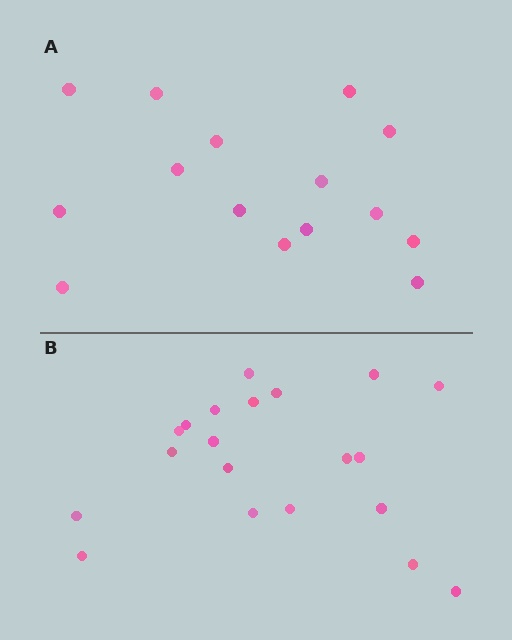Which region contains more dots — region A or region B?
Region B (the bottom region) has more dots.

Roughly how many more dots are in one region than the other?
Region B has about 5 more dots than region A.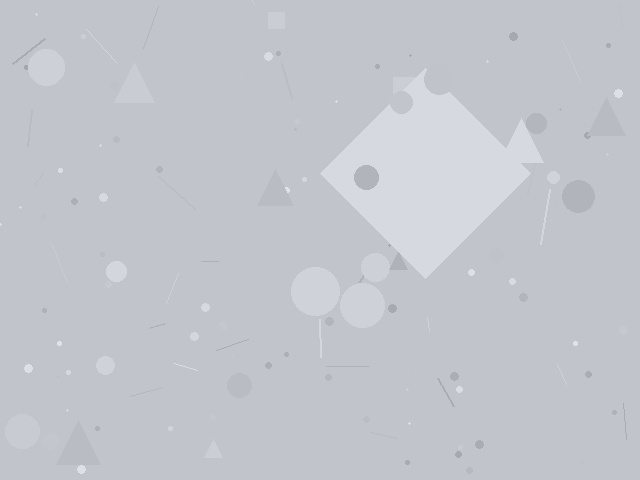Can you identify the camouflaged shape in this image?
The camouflaged shape is a diamond.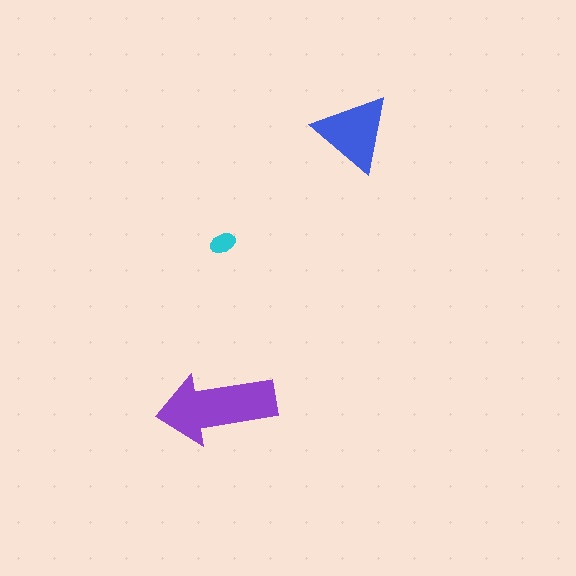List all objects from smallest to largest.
The cyan ellipse, the blue triangle, the purple arrow.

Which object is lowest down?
The purple arrow is bottommost.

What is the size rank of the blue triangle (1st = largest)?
2nd.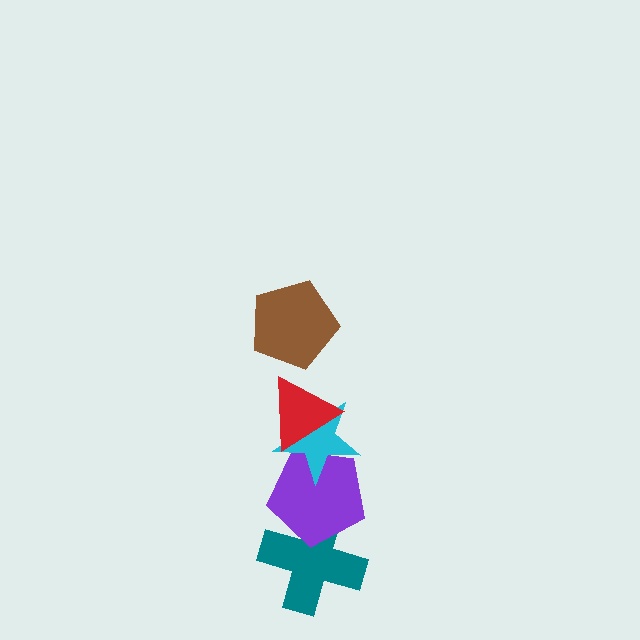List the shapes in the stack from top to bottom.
From top to bottom: the brown pentagon, the red triangle, the cyan star, the purple pentagon, the teal cross.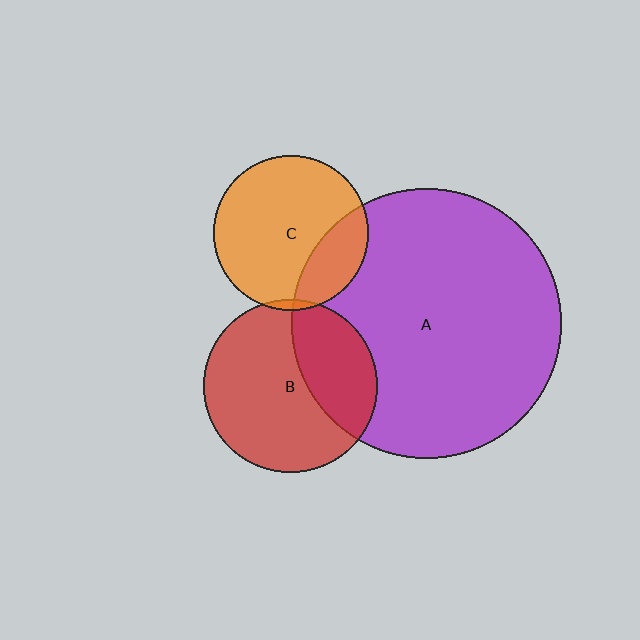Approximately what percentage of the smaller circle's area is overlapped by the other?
Approximately 25%.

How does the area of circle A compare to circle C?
Approximately 3.1 times.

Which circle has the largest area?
Circle A (purple).